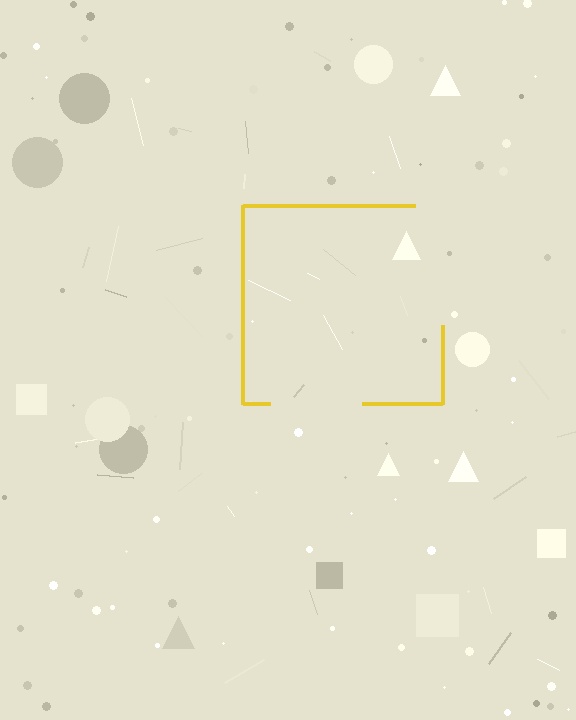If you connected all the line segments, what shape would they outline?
They would outline a square.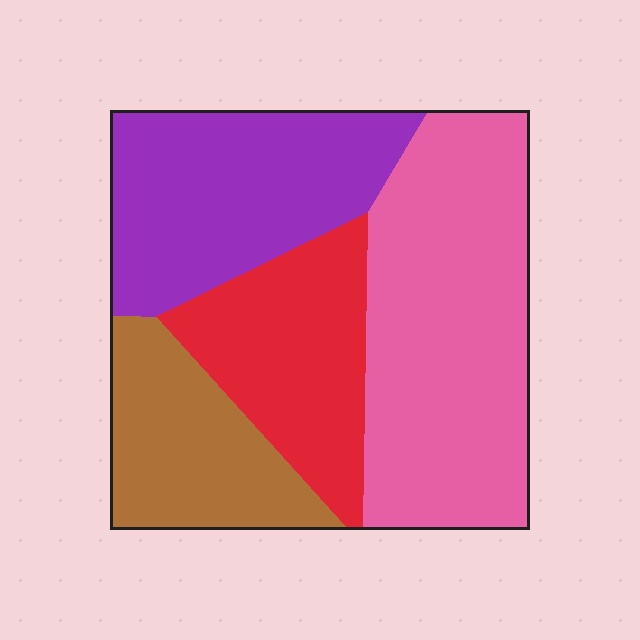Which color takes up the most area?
Pink, at roughly 35%.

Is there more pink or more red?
Pink.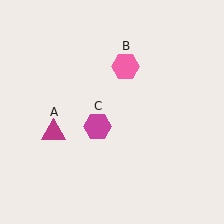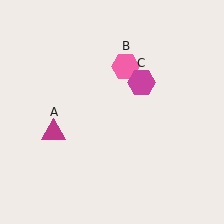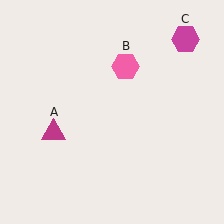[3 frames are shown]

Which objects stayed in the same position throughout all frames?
Magenta triangle (object A) and pink hexagon (object B) remained stationary.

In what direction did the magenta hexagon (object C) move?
The magenta hexagon (object C) moved up and to the right.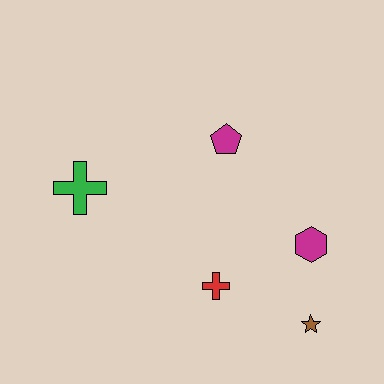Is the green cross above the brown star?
Yes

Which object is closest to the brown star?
The magenta hexagon is closest to the brown star.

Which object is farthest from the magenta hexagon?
The green cross is farthest from the magenta hexagon.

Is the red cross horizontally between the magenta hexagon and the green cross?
Yes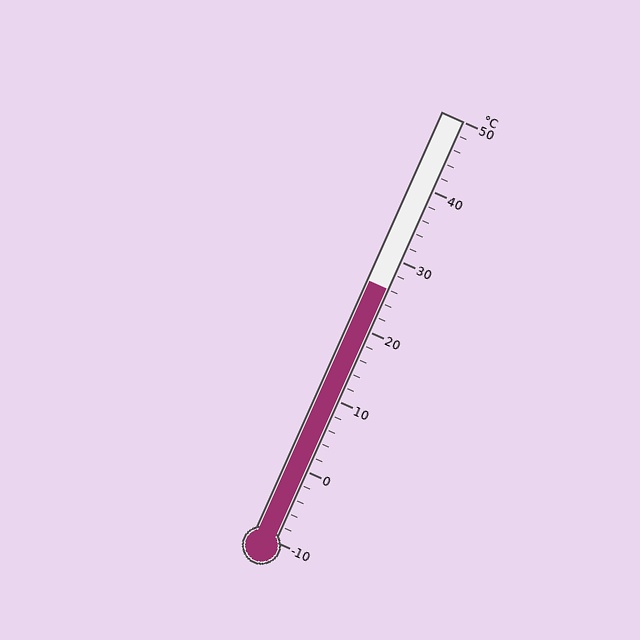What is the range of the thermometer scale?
The thermometer scale ranges from -10°C to 50°C.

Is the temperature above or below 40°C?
The temperature is below 40°C.